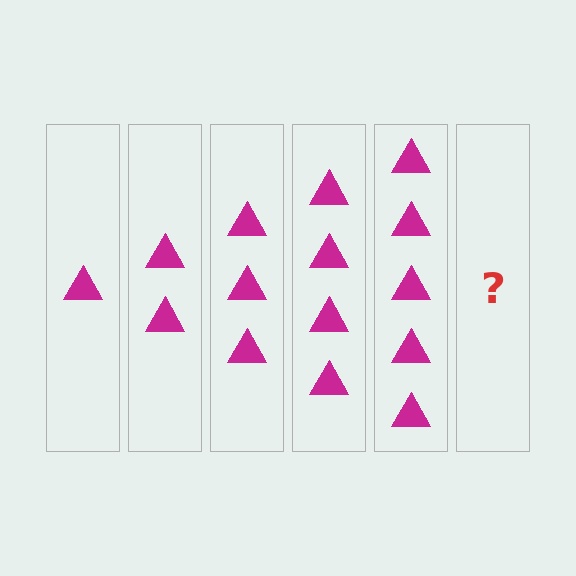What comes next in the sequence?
The next element should be 6 triangles.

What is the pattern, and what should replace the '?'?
The pattern is that each step adds one more triangle. The '?' should be 6 triangles.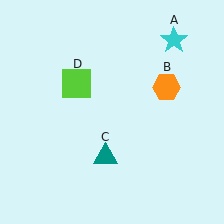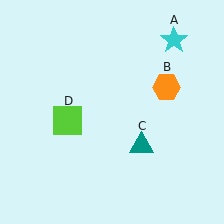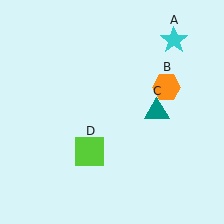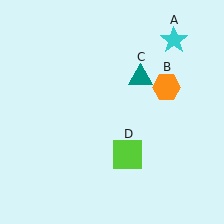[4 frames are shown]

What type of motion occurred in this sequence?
The teal triangle (object C), lime square (object D) rotated counterclockwise around the center of the scene.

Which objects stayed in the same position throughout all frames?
Cyan star (object A) and orange hexagon (object B) remained stationary.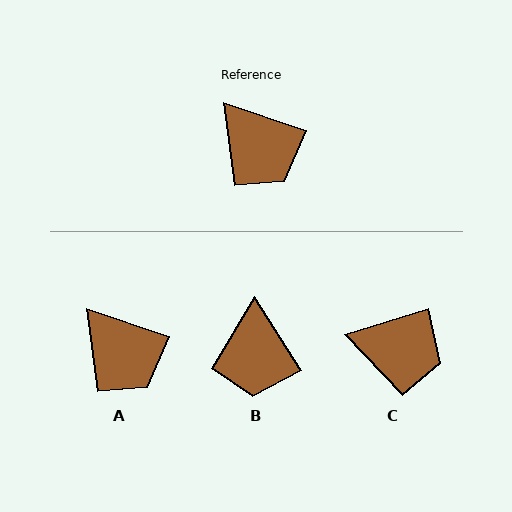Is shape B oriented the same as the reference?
No, it is off by about 39 degrees.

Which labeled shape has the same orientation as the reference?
A.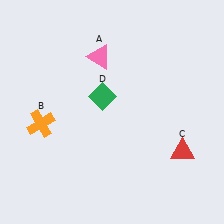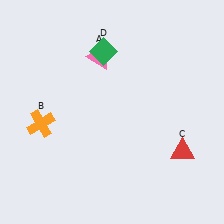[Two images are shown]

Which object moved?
The green diamond (D) moved up.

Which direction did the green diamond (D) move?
The green diamond (D) moved up.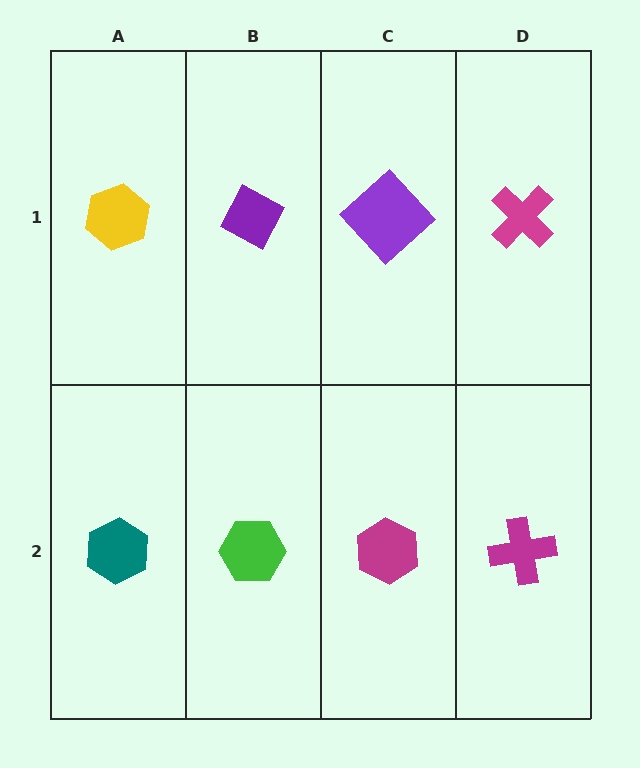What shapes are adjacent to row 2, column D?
A magenta cross (row 1, column D), a magenta hexagon (row 2, column C).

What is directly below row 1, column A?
A teal hexagon.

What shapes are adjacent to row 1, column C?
A magenta hexagon (row 2, column C), a purple diamond (row 1, column B), a magenta cross (row 1, column D).